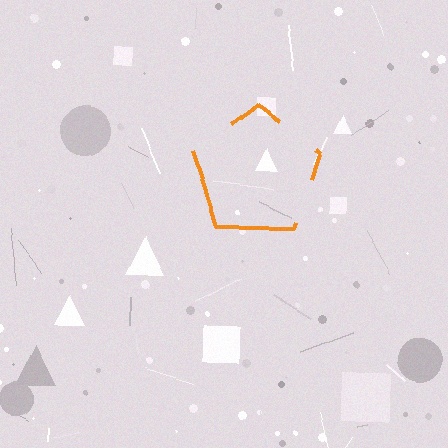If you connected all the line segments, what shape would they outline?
They would outline a pentagon.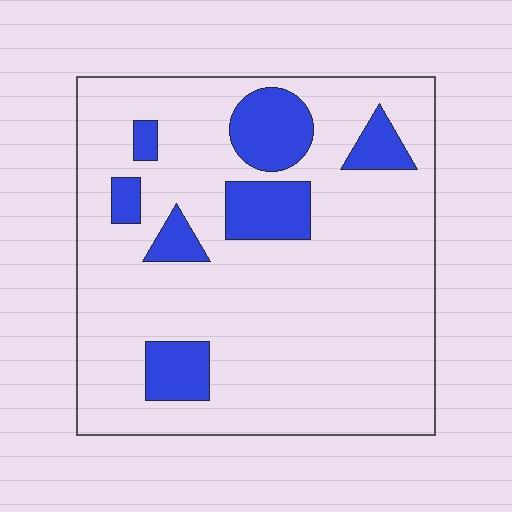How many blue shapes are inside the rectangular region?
7.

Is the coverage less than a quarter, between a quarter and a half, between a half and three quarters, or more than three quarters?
Less than a quarter.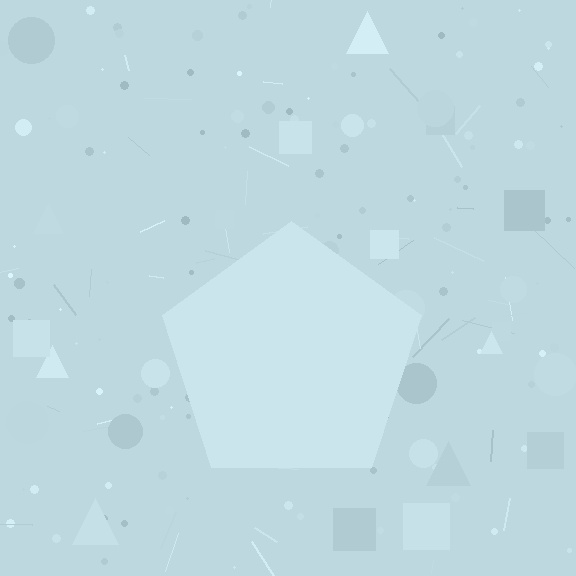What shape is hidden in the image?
A pentagon is hidden in the image.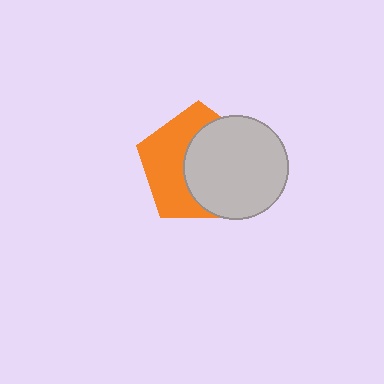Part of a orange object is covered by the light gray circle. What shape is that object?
It is a pentagon.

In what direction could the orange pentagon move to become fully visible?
The orange pentagon could move left. That would shift it out from behind the light gray circle entirely.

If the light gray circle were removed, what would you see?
You would see the complete orange pentagon.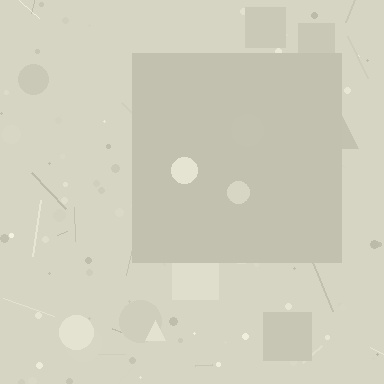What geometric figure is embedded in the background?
A square is embedded in the background.